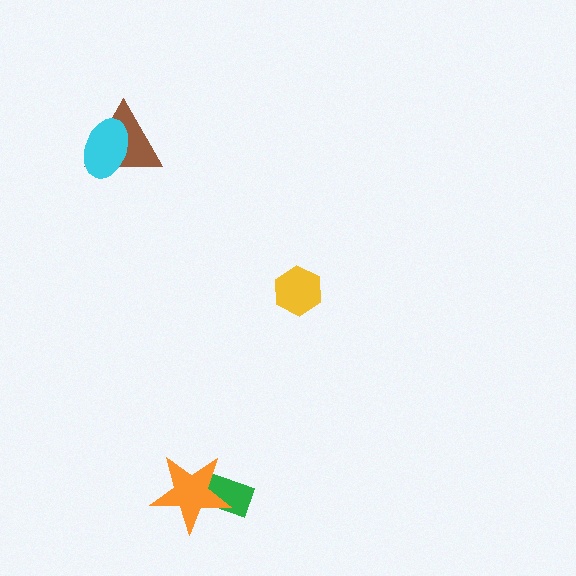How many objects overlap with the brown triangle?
1 object overlaps with the brown triangle.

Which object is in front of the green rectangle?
The orange star is in front of the green rectangle.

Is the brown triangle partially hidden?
Yes, it is partially covered by another shape.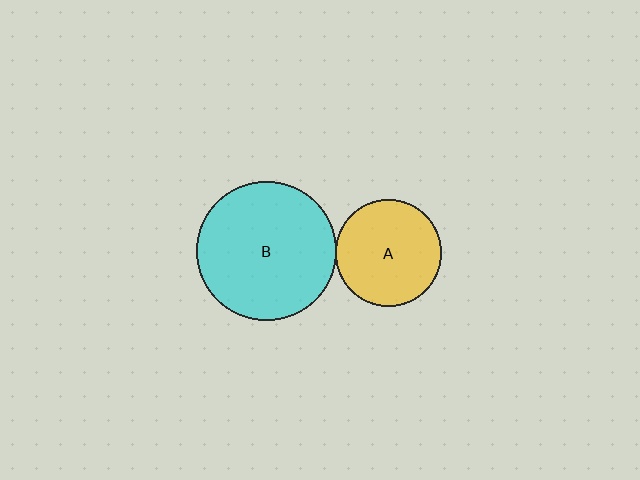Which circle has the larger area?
Circle B (cyan).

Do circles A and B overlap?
Yes.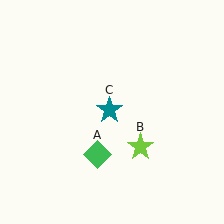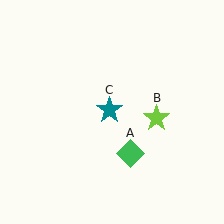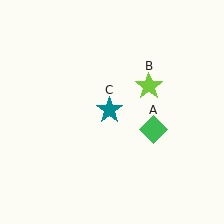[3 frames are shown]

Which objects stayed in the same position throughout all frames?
Teal star (object C) remained stationary.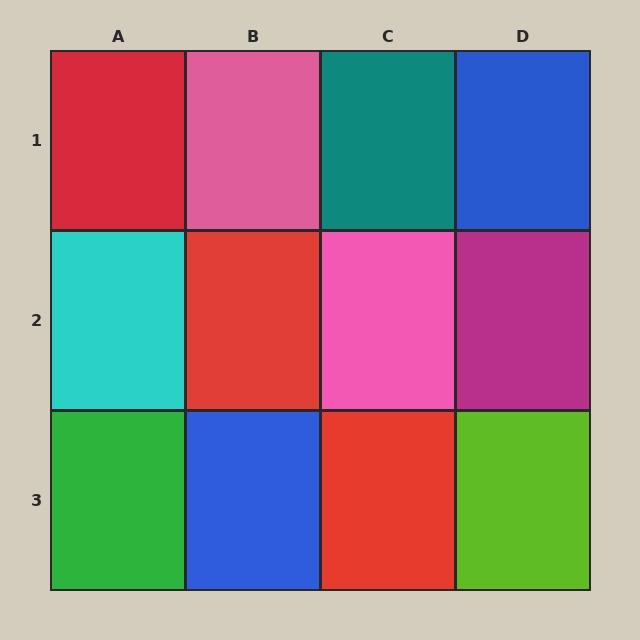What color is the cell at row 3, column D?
Lime.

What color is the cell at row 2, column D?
Magenta.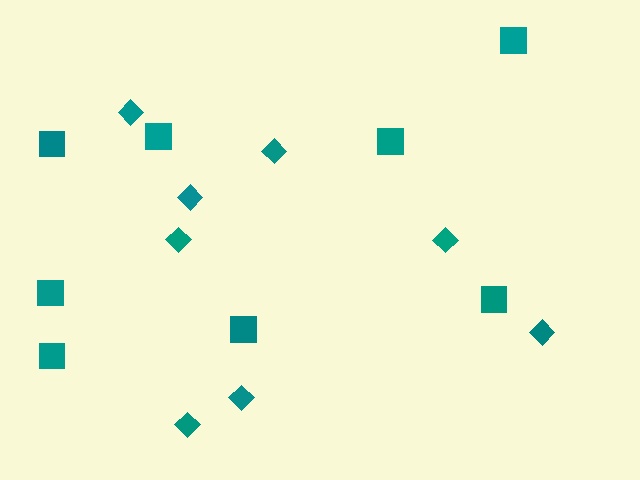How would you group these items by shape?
There are 2 groups: one group of diamonds (8) and one group of squares (8).